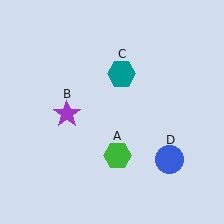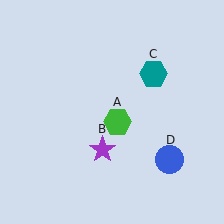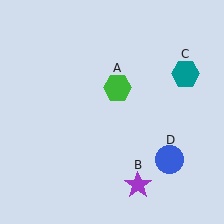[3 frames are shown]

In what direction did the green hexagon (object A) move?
The green hexagon (object A) moved up.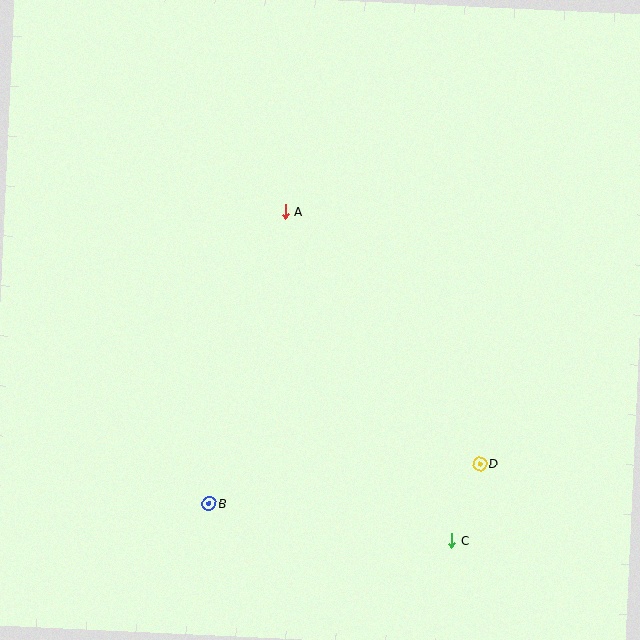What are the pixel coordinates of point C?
Point C is at (452, 541).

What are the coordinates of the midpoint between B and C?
The midpoint between B and C is at (331, 522).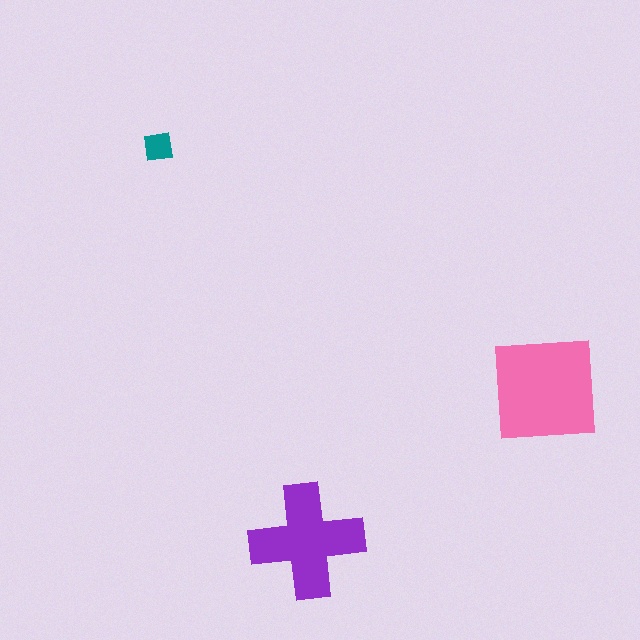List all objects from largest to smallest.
The pink square, the purple cross, the teal square.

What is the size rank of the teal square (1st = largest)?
3rd.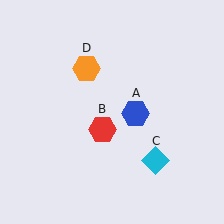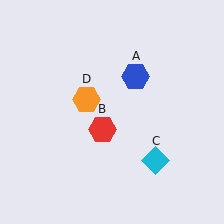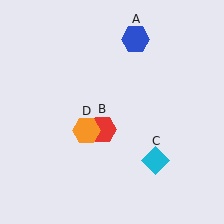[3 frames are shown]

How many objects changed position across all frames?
2 objects changed position: blue hexagon (object A), orange hexagon (object D).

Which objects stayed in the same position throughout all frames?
Red hexagon (object B) and cyan diamond (object C) remained stationary.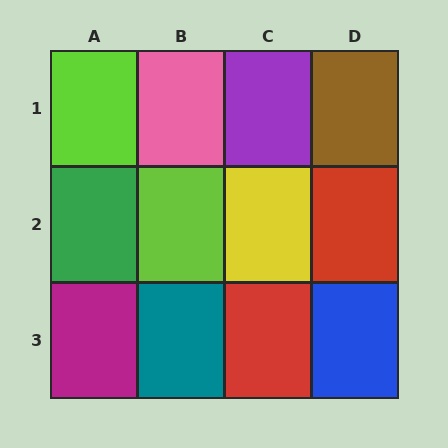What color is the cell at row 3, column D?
Blue.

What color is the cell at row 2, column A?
Green.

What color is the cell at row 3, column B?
Teal.